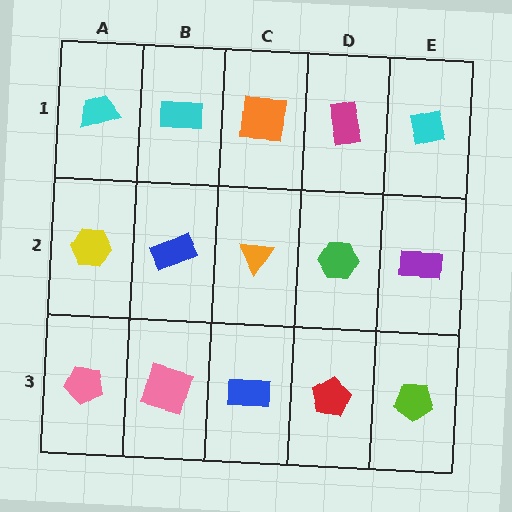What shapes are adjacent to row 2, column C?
An orange square (row 1, column C), a blue rectangle (row 3, column C), a blue rectangle (row 2, column B), a green hexagon (row 2, column D).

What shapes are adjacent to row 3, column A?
A yellow hexagon (row 2, column A), a pink square (row 3, column B).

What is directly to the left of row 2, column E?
A green hexagon.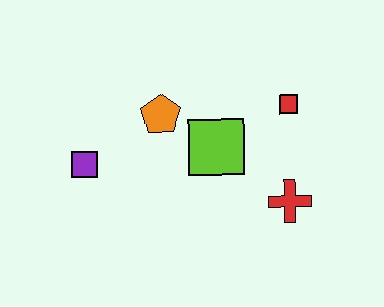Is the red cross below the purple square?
Yes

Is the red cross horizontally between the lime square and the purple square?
No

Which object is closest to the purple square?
The orange pentagon is closest to the purple square.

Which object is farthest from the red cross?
The purple square is farthest from the red cross.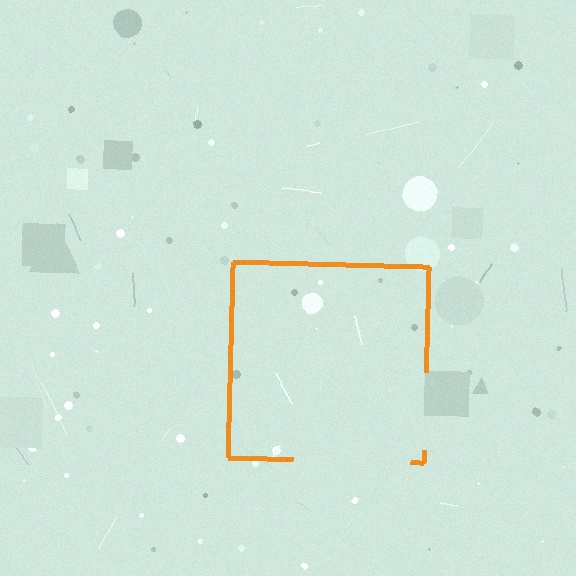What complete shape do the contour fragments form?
The contour fragments form a square.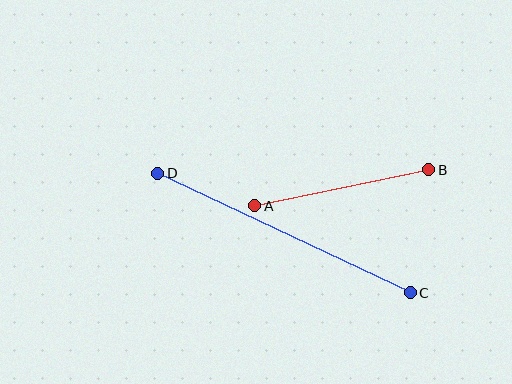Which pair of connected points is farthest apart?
Points C and D are farthest apart.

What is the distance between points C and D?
The distance is approximately 279 pixels.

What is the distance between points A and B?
The distance is approximately 178 pixels.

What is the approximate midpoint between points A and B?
The midpoint is at approximately (342, 188) pixels.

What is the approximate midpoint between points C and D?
The midpoint is at approximately (284, 233) pixels.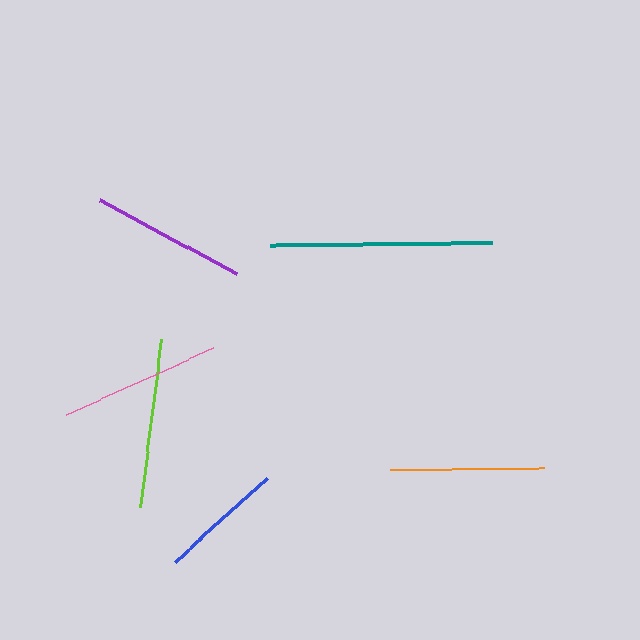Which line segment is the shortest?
The blue line is the shortest at approximately 125 pixels.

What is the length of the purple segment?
The purple segment is approximately 156 pixels long.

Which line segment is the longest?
The teal line is the longest at approximately 222 pixels.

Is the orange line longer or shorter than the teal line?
The teal line is longer than the orange line.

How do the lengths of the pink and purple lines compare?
The pink and purple lines are approximately the same length.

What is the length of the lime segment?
The lime segment is approximately 170 pixels long.